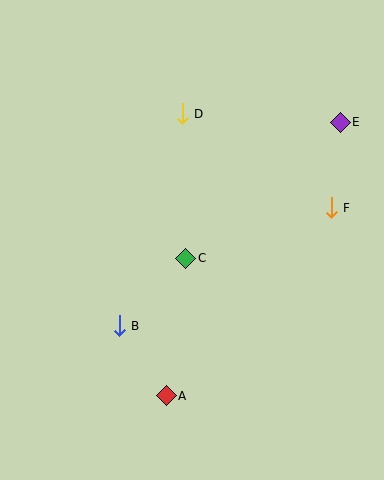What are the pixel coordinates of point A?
Point A is at (166, 396).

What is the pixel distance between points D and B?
The distance between D and B is 221 pixels.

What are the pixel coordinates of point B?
Point B is at (119, 326).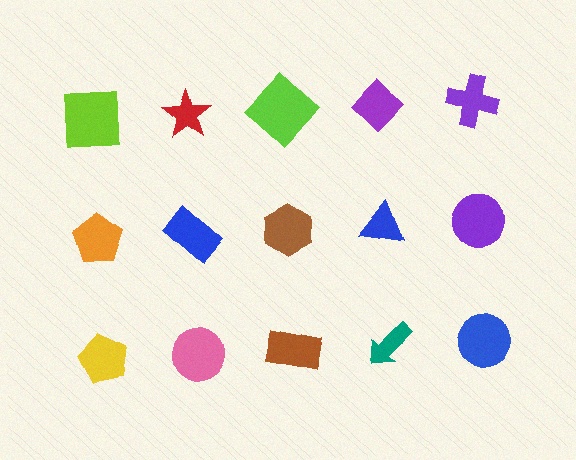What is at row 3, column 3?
A brown rectangle.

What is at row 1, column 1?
A lime square.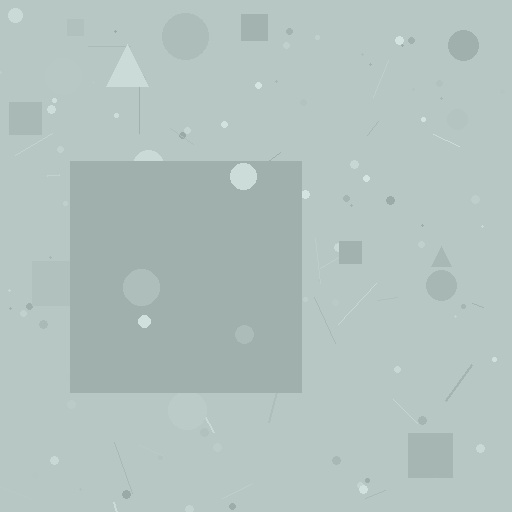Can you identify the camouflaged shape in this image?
The camouflaged shape is a square.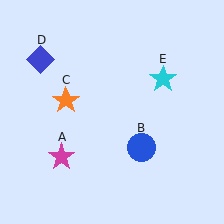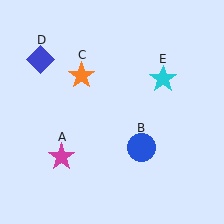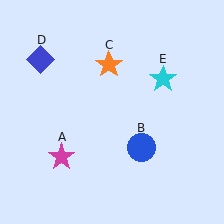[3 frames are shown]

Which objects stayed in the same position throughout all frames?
Magenta star (object A) and blue circle (object B) and blue diamond (object D) and cyan star (object E) remained stationary.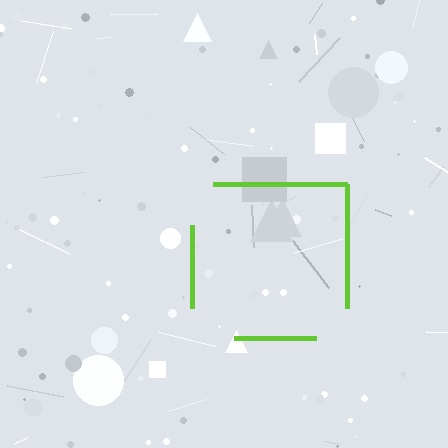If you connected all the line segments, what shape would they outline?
They would outline a square.